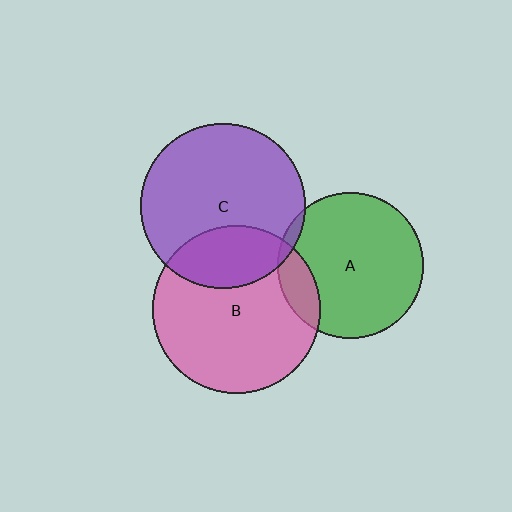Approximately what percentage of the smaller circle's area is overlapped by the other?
Approximately 25%.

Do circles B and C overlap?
Yes.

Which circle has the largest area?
Circle B (pink).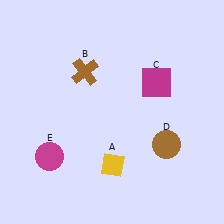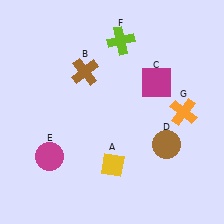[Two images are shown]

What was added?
A lime cross (F), an orange cross (G) were added in Image 2.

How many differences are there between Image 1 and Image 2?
There are 2 differences between the two images.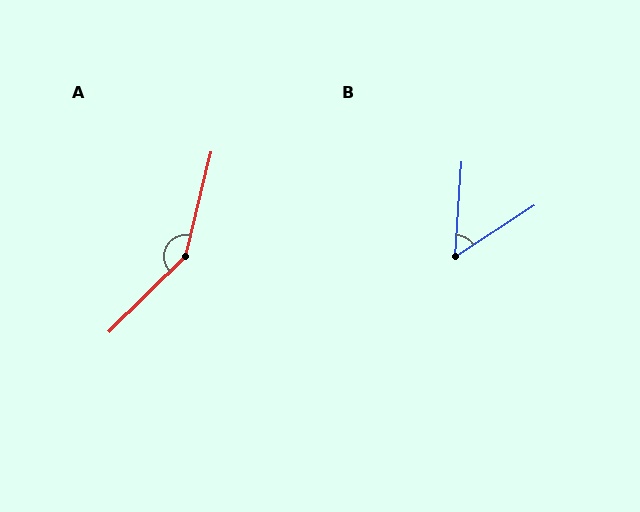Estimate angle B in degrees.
Approximately 53 degrees.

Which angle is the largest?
A, at approximately 148 degrees.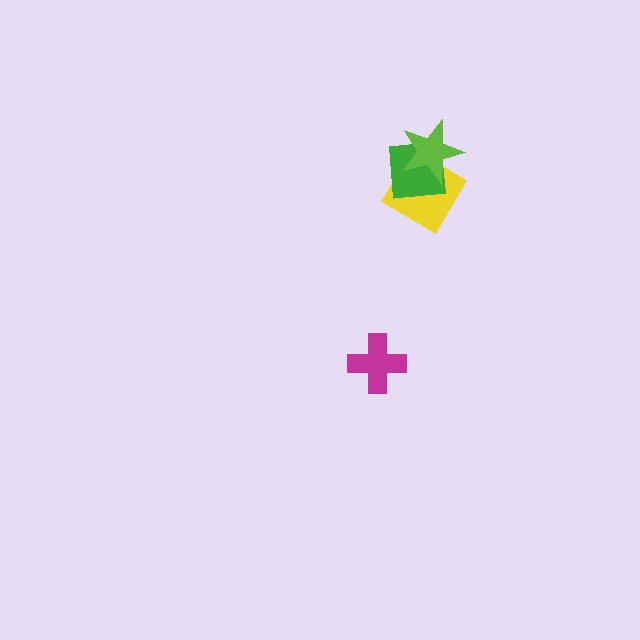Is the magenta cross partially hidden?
No, no other shape covers it.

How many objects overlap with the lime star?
2 objects overlap with the lime star.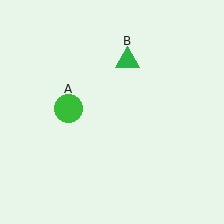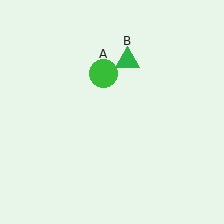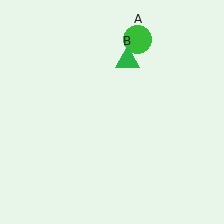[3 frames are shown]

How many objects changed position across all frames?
1 object changed position: green circle (object A).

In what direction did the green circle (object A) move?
The green circle (object A) moved up and to the right.